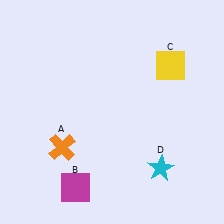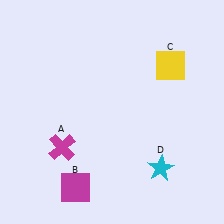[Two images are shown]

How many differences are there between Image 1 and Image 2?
There is 1 difference between the two images.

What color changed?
The cross (A) changed from orange in Image 1 to magenta in Image 2.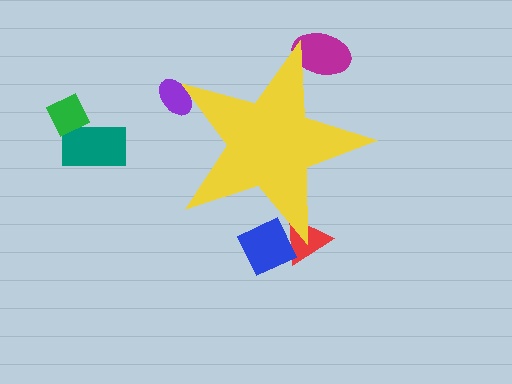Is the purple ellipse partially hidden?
Yes, the purple ellipse is partially hidden behind the yellow star.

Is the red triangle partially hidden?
Yes, the red triangle is partially hidden behind the yellow star.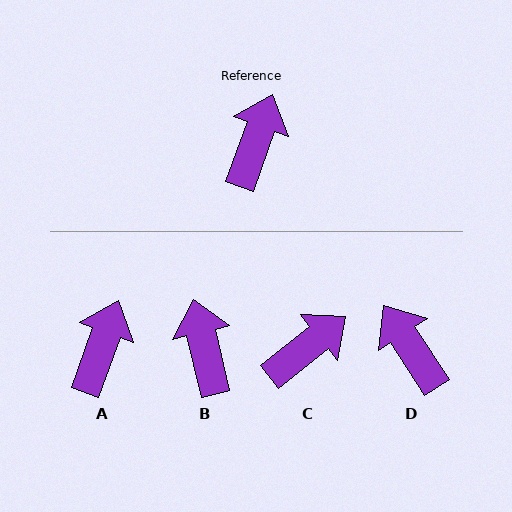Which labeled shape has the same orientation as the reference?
A.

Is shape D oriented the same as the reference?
No, it is off by about 53 degrees.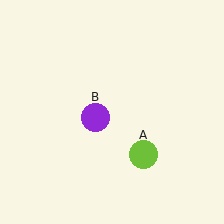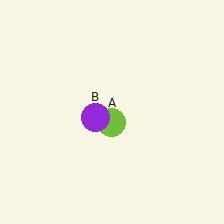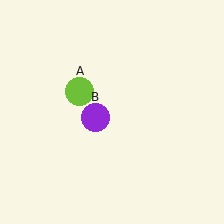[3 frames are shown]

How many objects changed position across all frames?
1 object changed position: lime circle (object A).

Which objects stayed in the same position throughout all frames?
Purple circle (object B) remained stationary.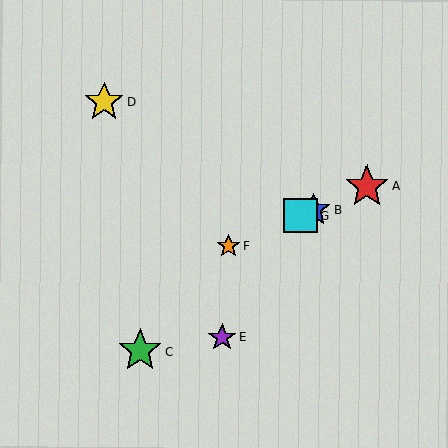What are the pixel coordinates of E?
Object E is at (222, 337).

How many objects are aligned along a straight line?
4 objects (A, B, F, G) are aligned along a straight line.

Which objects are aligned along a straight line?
Objects A, B, F, G are aligned along a straight line.